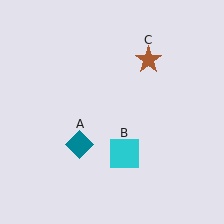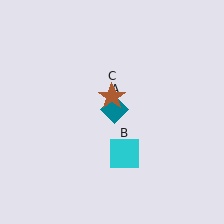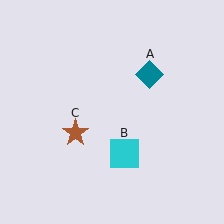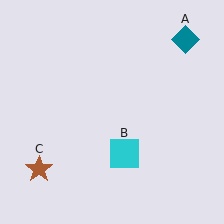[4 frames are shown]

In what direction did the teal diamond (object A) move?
The teal diamond (object A) moved up and to the right.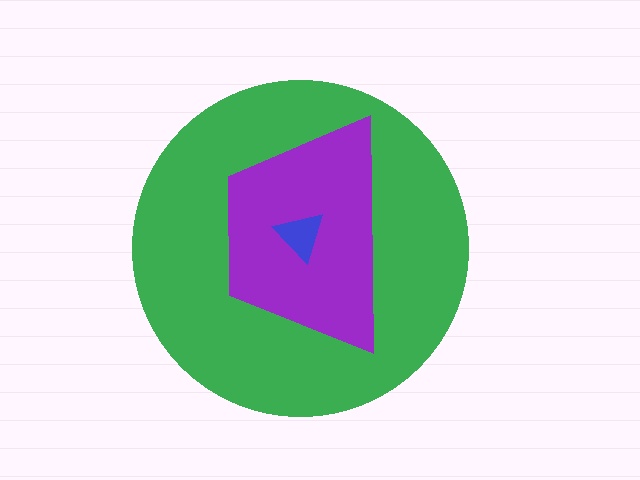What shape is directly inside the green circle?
The purple trapezoid.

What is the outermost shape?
The green circle.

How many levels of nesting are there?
3.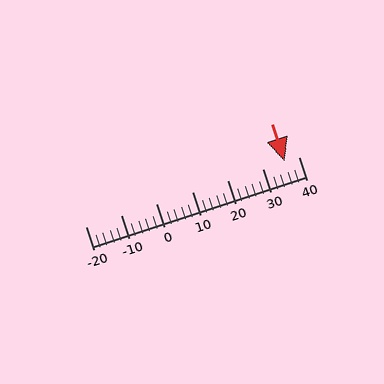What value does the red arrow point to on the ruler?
The red arrow points to approximately 36.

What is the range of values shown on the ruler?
The ruler shows values from -20 to 40.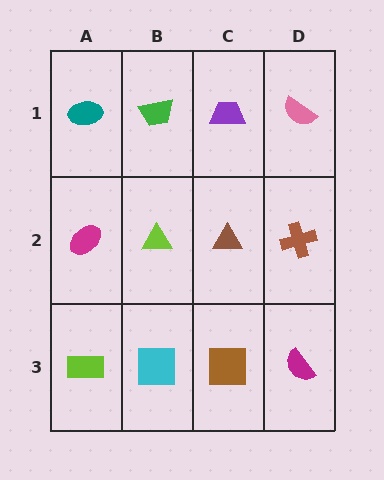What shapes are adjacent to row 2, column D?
A pink semicircle (row 1, column D), a magenta semicircle (row 3, column D), a brown triangle (row 2, column C).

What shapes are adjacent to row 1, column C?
A brown triangle (row 2, column C), a green trapezoid (row 1, column B), a pink semicircle (row 1, column D).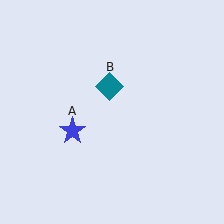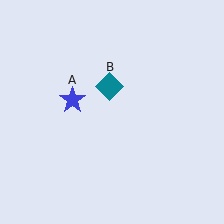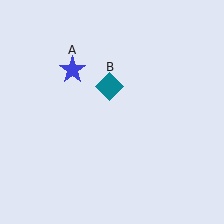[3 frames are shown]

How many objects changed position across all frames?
1 object changed position: blue star (object A).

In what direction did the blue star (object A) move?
The blue star (object A) moved up.